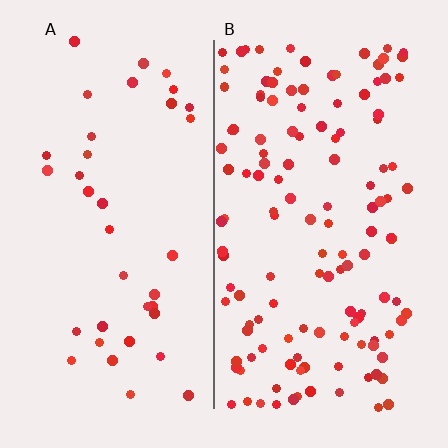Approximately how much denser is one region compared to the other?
Approximately 3.5× — region B over region A.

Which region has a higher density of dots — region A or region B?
B (the right).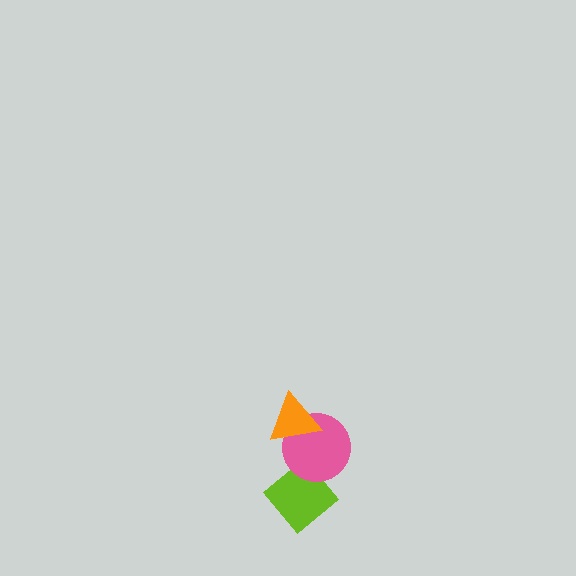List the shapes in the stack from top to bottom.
From top to bottom: the orange triangle, the pink circle, the lime diamond.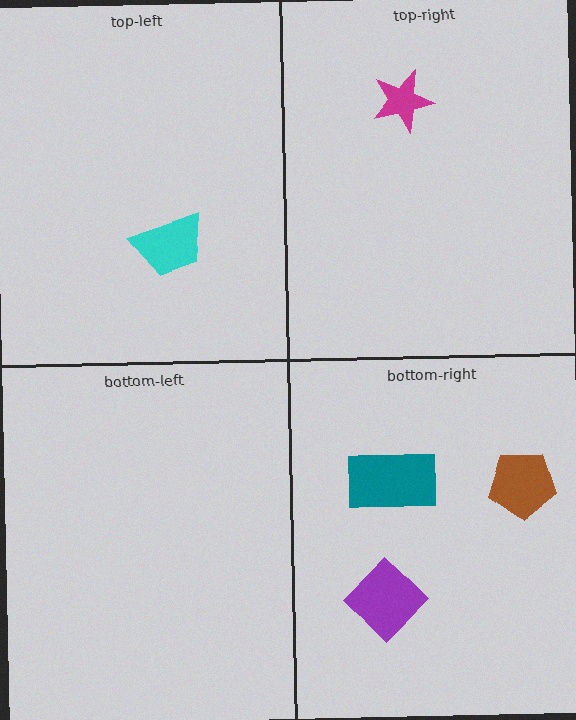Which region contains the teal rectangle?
The bottom-right region.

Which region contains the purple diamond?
The bottom-right region.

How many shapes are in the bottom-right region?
3.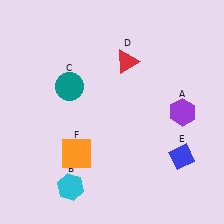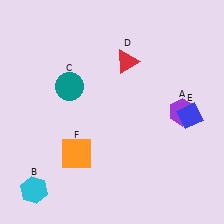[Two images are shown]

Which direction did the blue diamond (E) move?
The blue diamond (E) moved up.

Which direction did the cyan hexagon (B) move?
The cyan hexagon (B) moved left.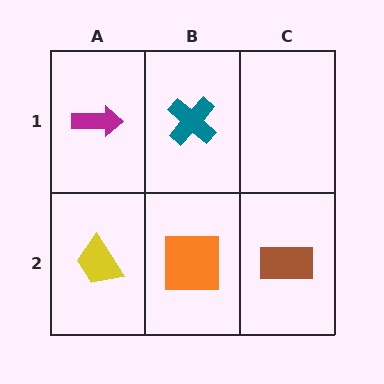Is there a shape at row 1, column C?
No, that cell is empty.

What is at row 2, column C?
A brown rectangle.